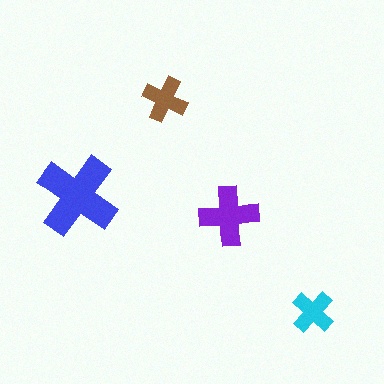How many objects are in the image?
There are 4 objects in the image.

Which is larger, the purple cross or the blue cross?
The blue one.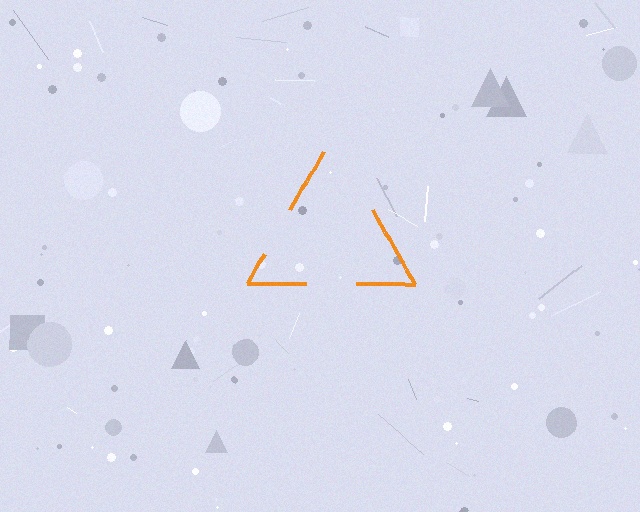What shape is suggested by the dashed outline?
The dashed outline suggests a triangle.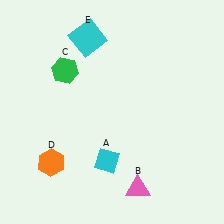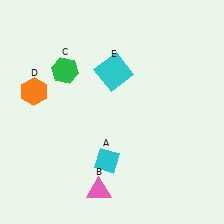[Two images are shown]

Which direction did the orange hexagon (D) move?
The orange hexagon (D) moved up.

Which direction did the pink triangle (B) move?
The pink triangle (B) moved left.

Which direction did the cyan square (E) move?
The cyan square (E) moved down.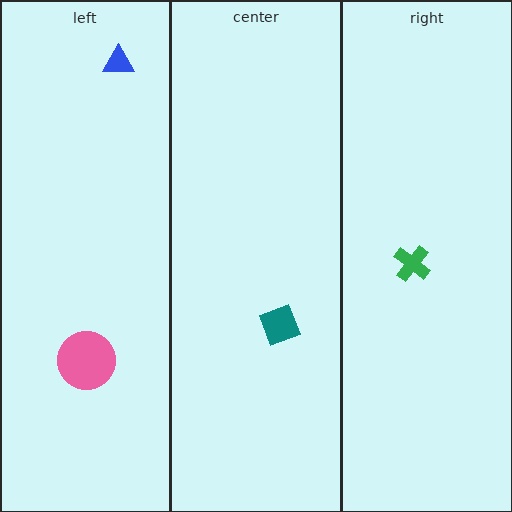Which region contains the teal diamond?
The center region.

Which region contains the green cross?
The right region.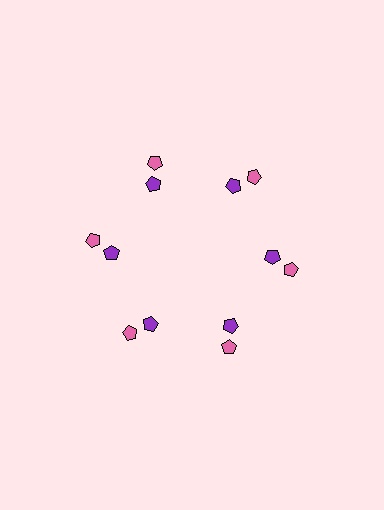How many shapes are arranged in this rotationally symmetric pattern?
There are 12 shapes, arranged in 6 groups of 2.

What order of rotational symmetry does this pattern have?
This pattern has 6-fold rotational symmetry.